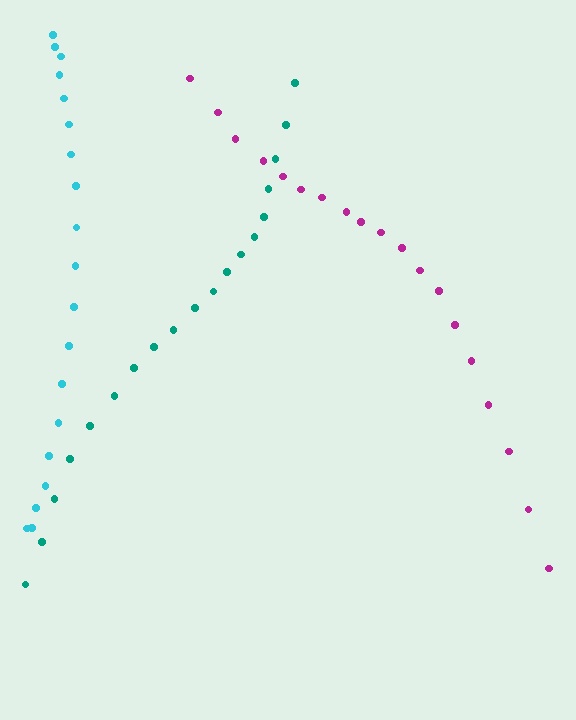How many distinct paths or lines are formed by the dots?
There are 3 distinct paths.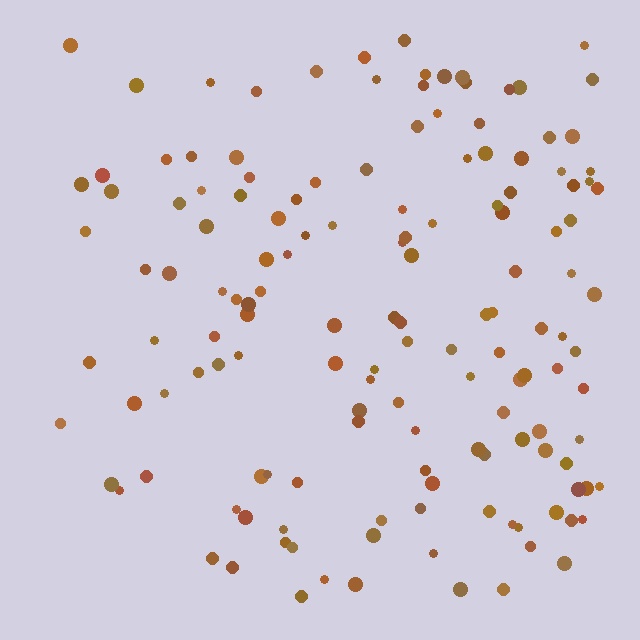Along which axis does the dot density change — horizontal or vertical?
Horizontal.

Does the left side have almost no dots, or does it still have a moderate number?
Still a moderate number, just noticeably fewer than the right.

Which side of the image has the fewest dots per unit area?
The left.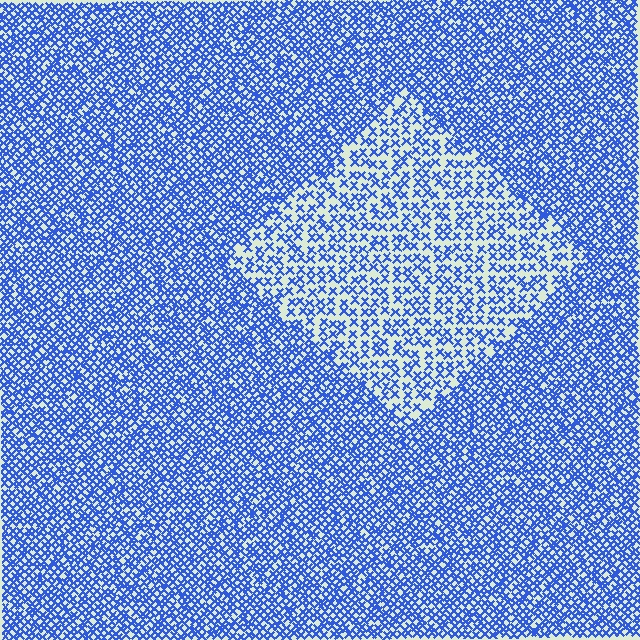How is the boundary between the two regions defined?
The boundary is defined by a change in element density (approximately 1.9x ratio). All elements are the same color, size, and shape.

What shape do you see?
I see a diamond.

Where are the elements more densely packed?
The elements are more densely packed outside the diamond boundary.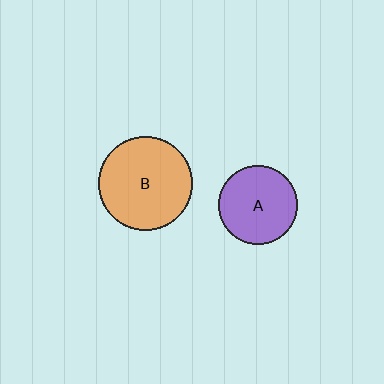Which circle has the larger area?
Circle B (orange).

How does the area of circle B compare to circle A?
Approximately 1.4 times.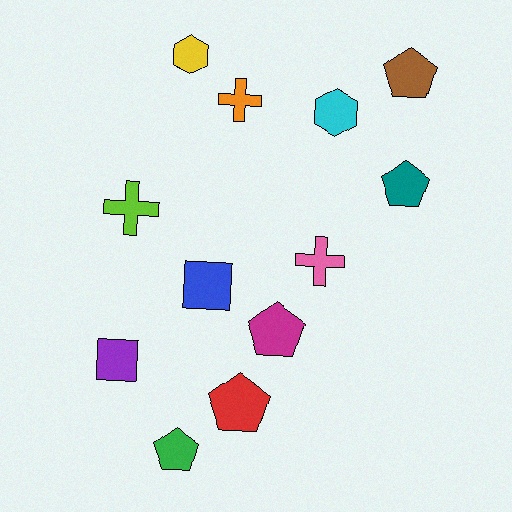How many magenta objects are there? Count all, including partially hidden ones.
There is 1 magenta object.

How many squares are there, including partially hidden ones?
There are 2 squares.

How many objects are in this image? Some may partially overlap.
There are 12 objects.